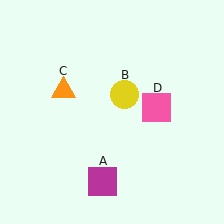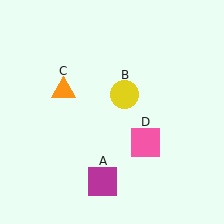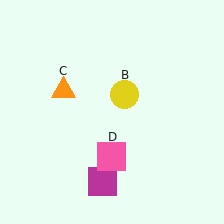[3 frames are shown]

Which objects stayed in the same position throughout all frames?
Magenta square (object A) and yellow circle (object B) and orange triangle (object C) remained stationary.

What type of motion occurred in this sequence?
The pink square (object D) rotated clockwise around the center of the scene.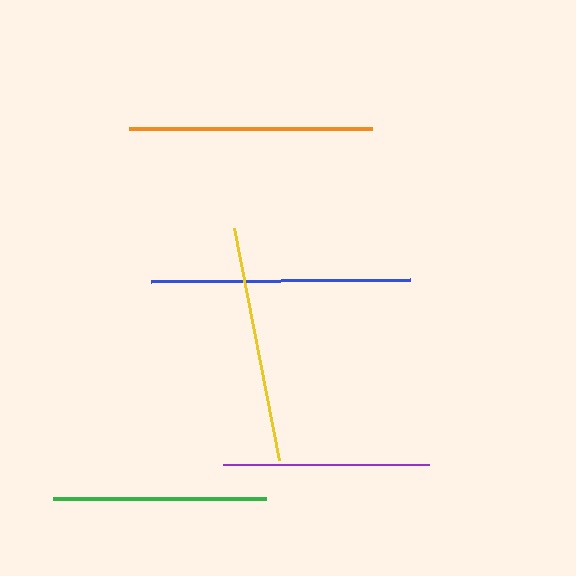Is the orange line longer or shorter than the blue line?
The blue line is longer than the orange line.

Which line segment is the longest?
The blue line is the longest at approximately 258 pixels.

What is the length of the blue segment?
The blue segment is approximately 258 pixels long.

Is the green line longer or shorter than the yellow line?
The yellow line is longer than the green line.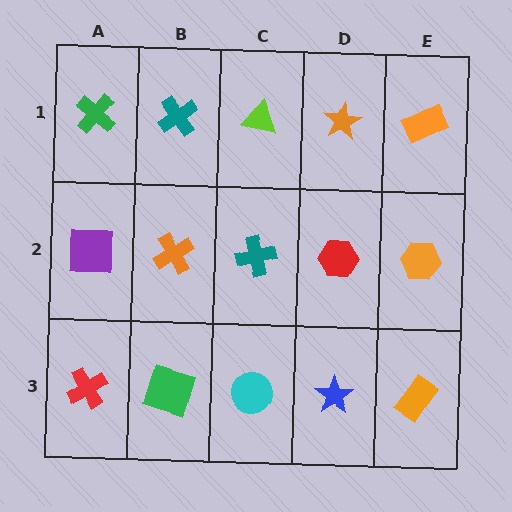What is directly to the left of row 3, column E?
A blue star.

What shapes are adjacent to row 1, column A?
A purple square (row 2, column A), a teal cross (row 1, column B).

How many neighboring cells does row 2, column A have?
3.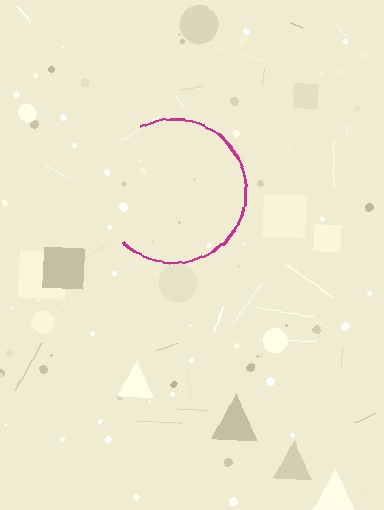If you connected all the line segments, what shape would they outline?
They would outline a circle.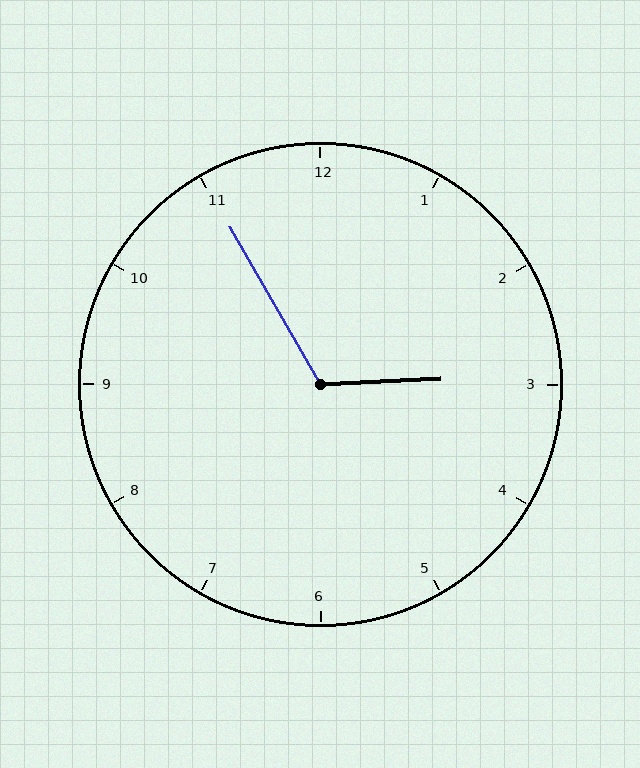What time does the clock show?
2:55.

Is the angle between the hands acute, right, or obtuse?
It is obtuse.